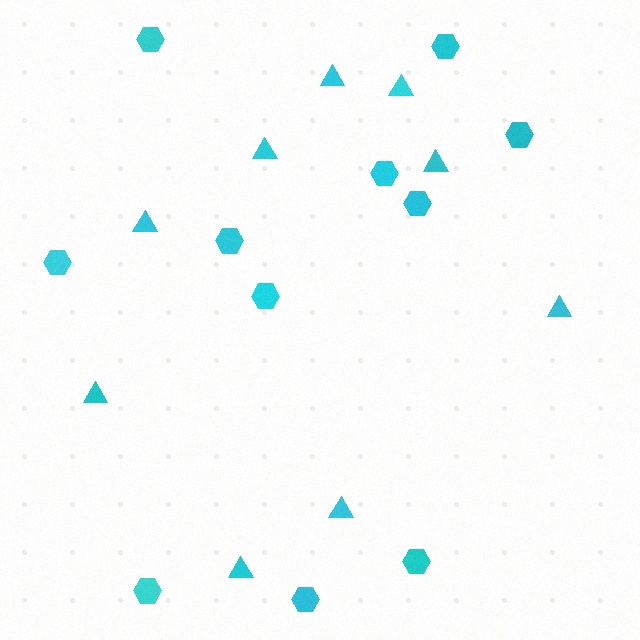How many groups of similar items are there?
There are 2 groups: one group of triangles (9) and one group of hexagons (11).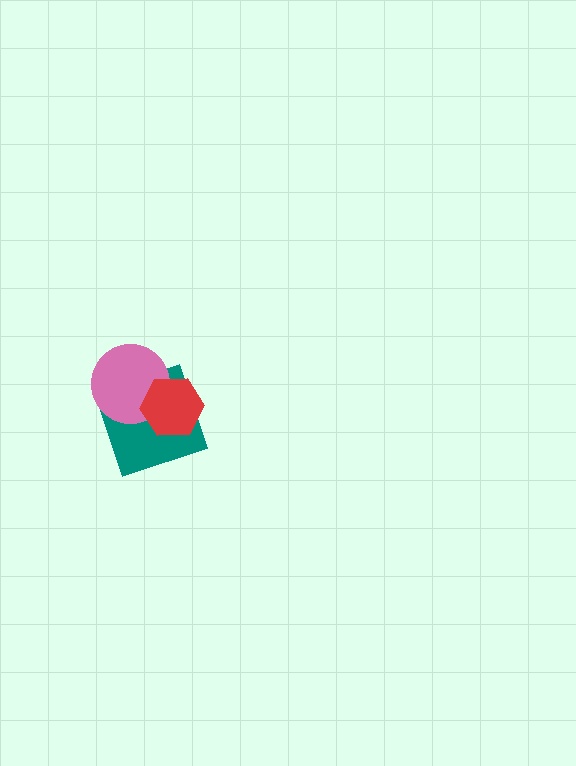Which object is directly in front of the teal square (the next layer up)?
The pink circle is directly in front of the teal square.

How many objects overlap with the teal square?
2 objects overlap with the teal square.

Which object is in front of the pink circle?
The red hexagon is in front of the pink circle.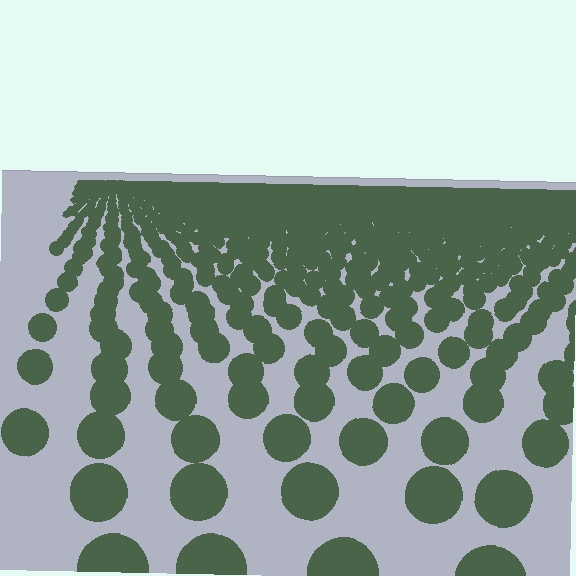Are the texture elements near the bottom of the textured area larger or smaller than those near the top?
Larger. Near the bottom, elements are closer to the viewer and appear at a bigger on-screen size.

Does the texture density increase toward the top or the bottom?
Density increases toward the top.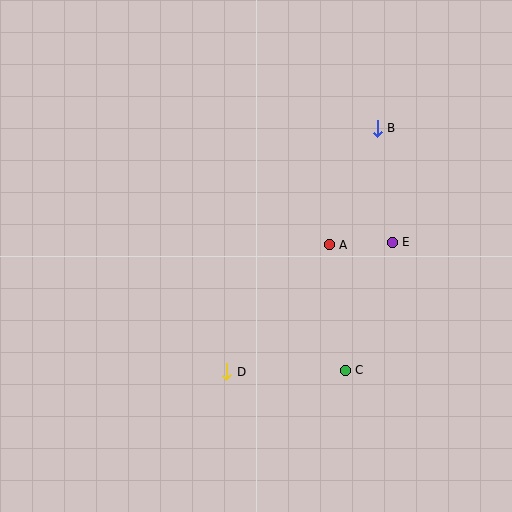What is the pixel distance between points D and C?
The distance between D and C is 119 pixels.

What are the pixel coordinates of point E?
Point E is at (392, 242).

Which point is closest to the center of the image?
Point A at (329, 245) is closest to the center.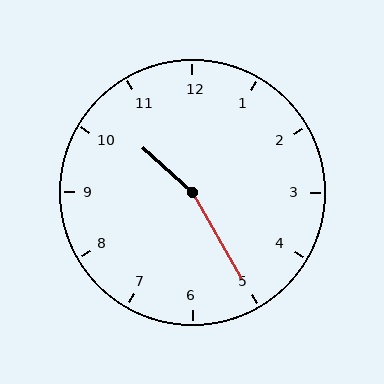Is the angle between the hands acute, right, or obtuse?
It is obtuse.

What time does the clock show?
10:25.